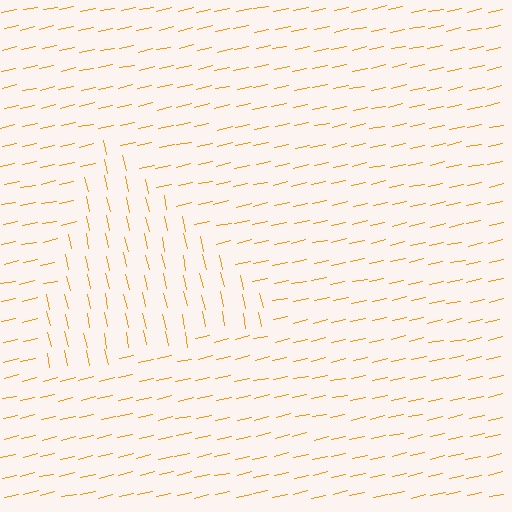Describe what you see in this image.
The image is filled with small orange line segments. A triangle region in the image has lines oriented differently from the surrounding lines, creating a visible texture boundary.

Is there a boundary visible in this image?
Yes, there is a texture boundary formed by a change in line orientation.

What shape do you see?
I see a triangle.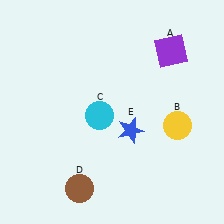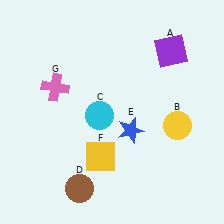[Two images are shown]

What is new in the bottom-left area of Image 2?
A yellow square (F) was added in the bottom-left area of Image 2.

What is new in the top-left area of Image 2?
A pink cross (G) was added in the top-left area of Image 2.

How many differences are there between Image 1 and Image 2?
There are 2 differences between the two images.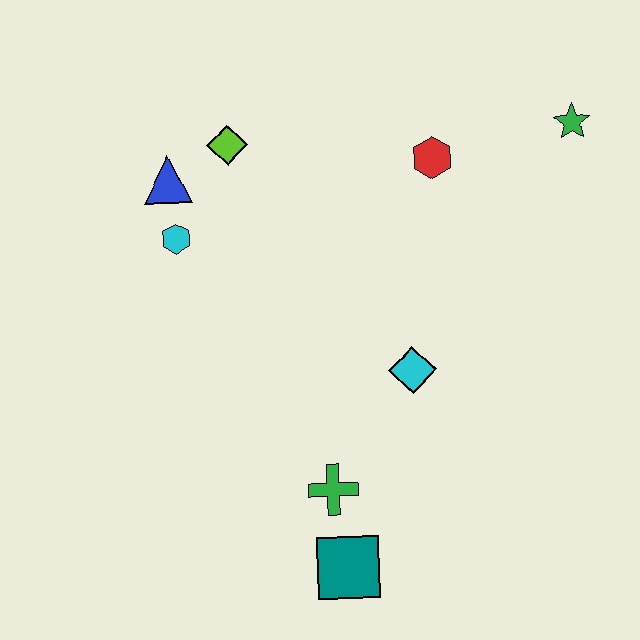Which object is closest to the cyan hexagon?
The blue triangle is closest to the cyan hexagon.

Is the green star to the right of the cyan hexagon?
Yes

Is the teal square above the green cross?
No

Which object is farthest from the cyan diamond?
The blue triangle is farthest from the cyan diamond.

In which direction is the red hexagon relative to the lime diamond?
The red hexagon is to the right of the lime diamond.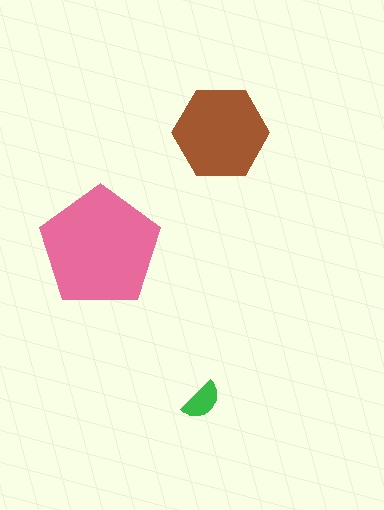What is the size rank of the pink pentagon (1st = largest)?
1st.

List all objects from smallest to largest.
The green semicircle, the brown hexagon, the pink pentagon.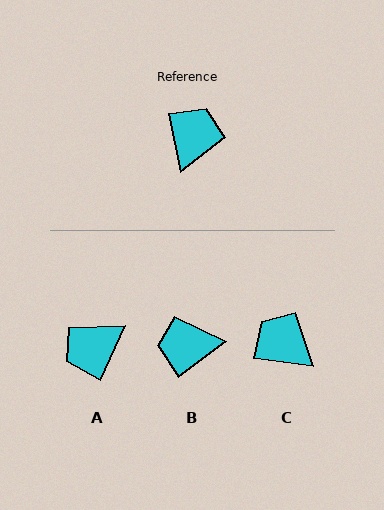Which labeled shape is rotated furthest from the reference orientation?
A, about 143 degrees away.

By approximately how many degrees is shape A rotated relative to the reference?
Approximately 143 degrees counter-clockwise.